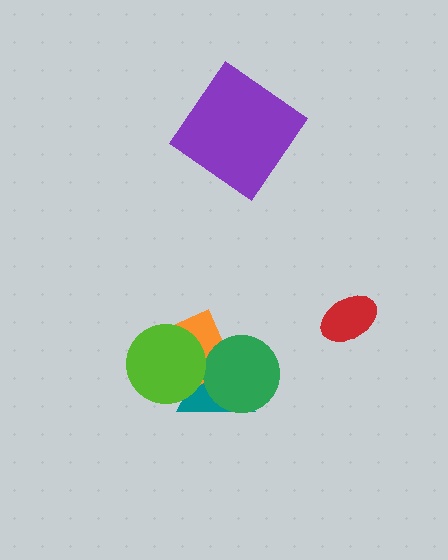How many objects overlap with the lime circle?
2 objects overlap with the lime circle.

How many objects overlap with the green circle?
2 objects overlap with the green circle.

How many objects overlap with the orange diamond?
3 objects overlap with the orange diamond.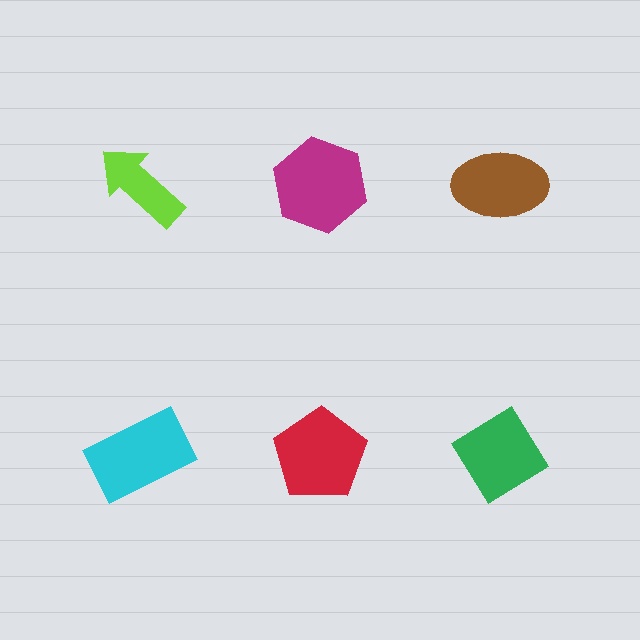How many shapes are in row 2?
3 shapes.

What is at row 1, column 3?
A brown ellipse.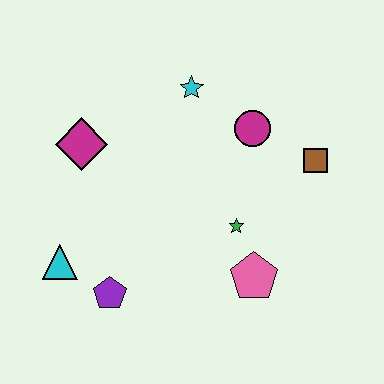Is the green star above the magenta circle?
No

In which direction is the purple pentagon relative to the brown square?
The purple pentagon is to the left of the brown square.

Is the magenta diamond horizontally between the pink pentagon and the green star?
No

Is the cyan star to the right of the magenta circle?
No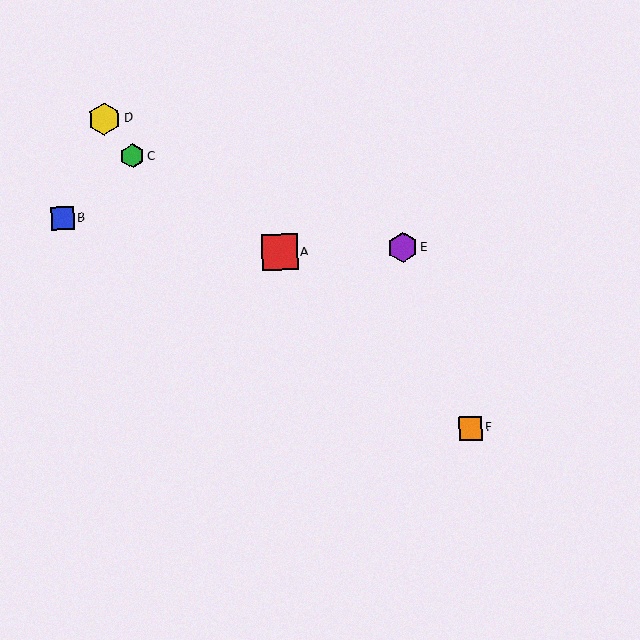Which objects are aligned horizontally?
Objects A, E are aligned horizontally.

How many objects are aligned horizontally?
2 objects (A, E) are aligned horizontally.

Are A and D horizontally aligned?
No, A is at y≈252 and D is at y≈119.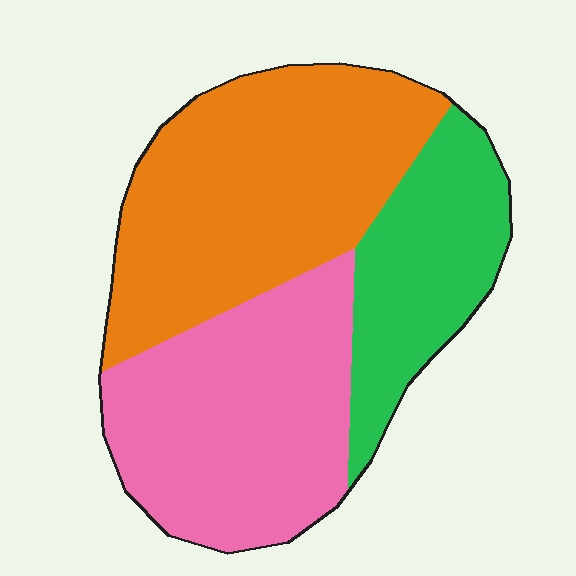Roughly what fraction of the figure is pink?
Pink takes up about three eighths (3/8) of the figure.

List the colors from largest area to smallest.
From largest to smallest: orange, pink, green.